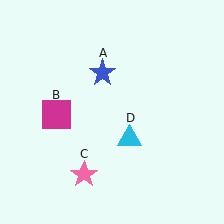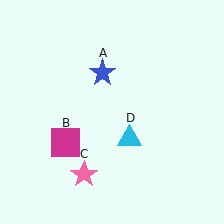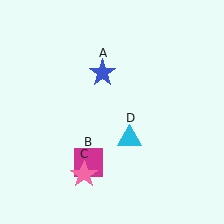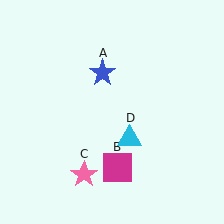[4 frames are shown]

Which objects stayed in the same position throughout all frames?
Blue star (object A) and pink star (object C) and cyan triangle (object D) remained stationary.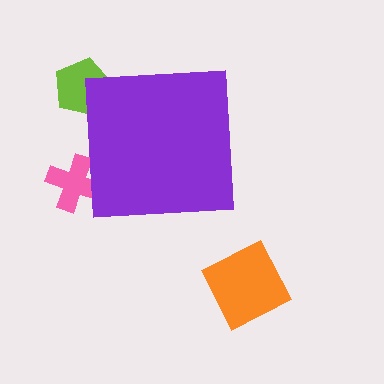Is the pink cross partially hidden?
Yes, the pink cross is partially hidden behind the purple square.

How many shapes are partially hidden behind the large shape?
2 shapes are partially hidden.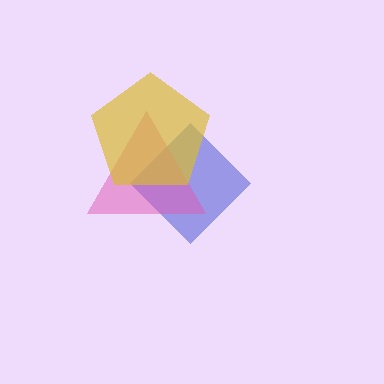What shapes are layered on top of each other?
The layered shapes are: a blue diamond, a pink triangle, a yellow pentagon.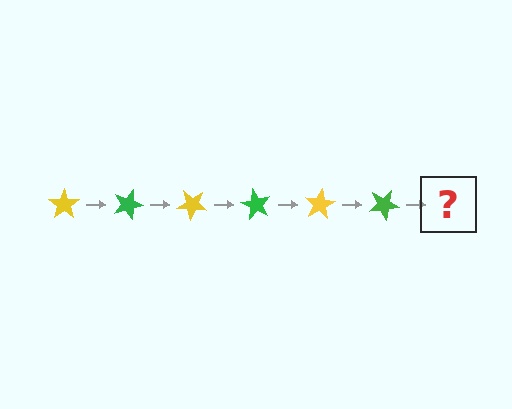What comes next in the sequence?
The next element should be a yellow star, rotated 120 degrees from the start.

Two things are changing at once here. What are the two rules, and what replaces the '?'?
The two rules are that it rotates 20 degrees each step and the color cycles through yellow and green. The '?' should be a yellow star, rotated 120 degrees from the start.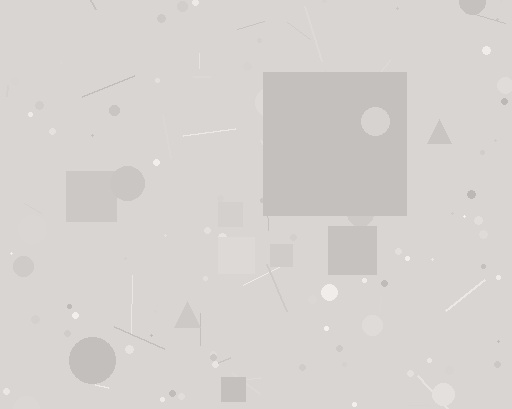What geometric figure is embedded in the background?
A square is embedded in the background.